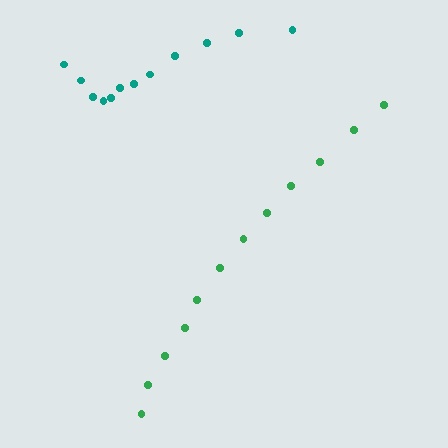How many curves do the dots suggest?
There are 2 distinct paths.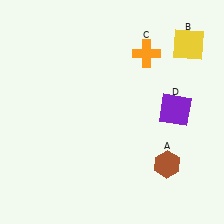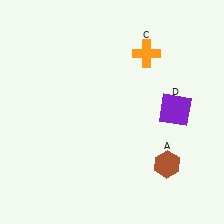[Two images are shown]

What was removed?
The yellow square (B) was removed in Image 2.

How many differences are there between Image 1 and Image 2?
There is 1 difference between the two images.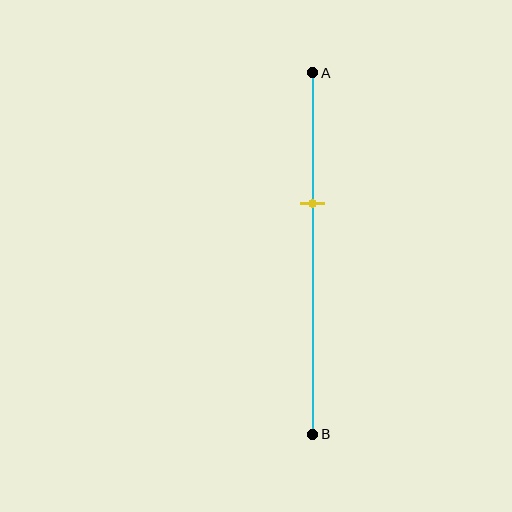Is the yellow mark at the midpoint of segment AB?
No, the mark is at about 35% from A, not at the 50% midpoint.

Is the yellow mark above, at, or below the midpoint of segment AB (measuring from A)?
The yellow mark is above the midpoint of segment AB.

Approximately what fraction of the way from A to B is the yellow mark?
The yellow mark is approximately 35% of the way from A to B.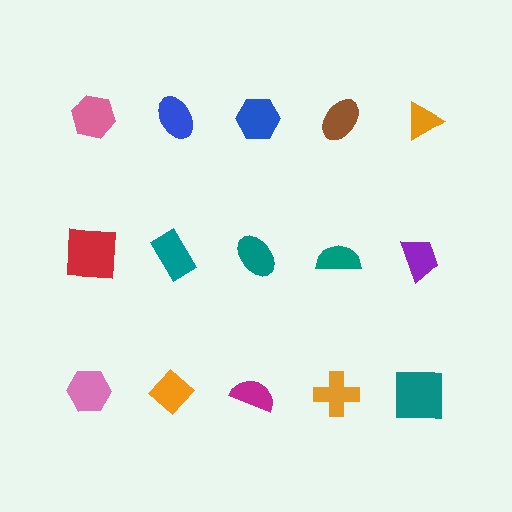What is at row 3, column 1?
A pink hexagon.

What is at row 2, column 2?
A teal rectangle.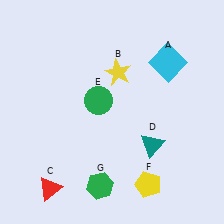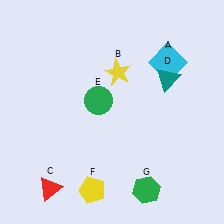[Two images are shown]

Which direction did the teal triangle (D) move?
The teal triangle (D) moved up.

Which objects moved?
The objects that moved are: the teal triangle (D), the yellow pentagon (F), the green hexagon (G).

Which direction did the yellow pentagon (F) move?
The yellow pentagon (F) moved left.